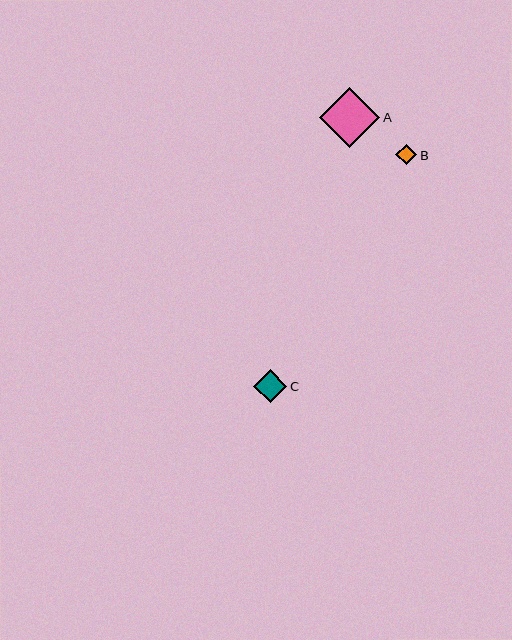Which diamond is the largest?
Diamond A is the largest with a size of approximately 60 pixels.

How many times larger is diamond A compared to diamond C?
Diamond A is approximately 1.8 times the size of diamond C.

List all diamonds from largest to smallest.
From largest to smallest: A, C, B.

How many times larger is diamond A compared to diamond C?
Diamond A is approximately 1.8 times the size of diamond C.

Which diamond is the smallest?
Diamond B is the smallest with a size of approximately 21 pixels.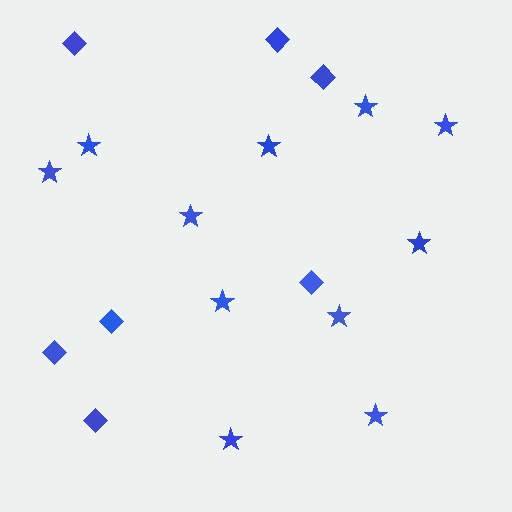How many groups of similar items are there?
There are 2 groups: one group of stars (11) and one group of diamonds (7).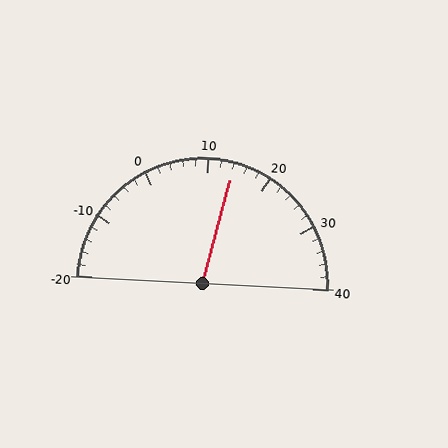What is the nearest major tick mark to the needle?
The nearest major tick mark is 10.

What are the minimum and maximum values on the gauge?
The gauge ranges from -20 to 40.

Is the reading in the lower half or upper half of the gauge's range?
The reading is in the upper half of the range (-20 to 40).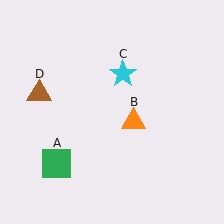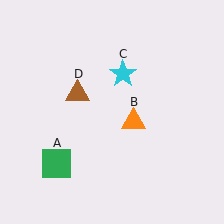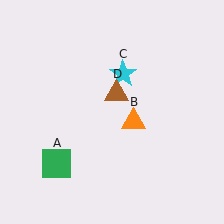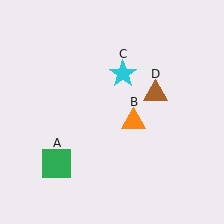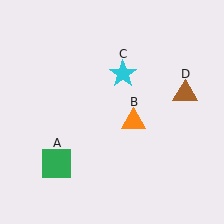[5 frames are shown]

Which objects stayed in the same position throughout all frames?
Green square (object A) and orange triangle (object B) and cyan star (object C) remained stationary.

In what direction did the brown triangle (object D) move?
The brown triangle (object D) moved right.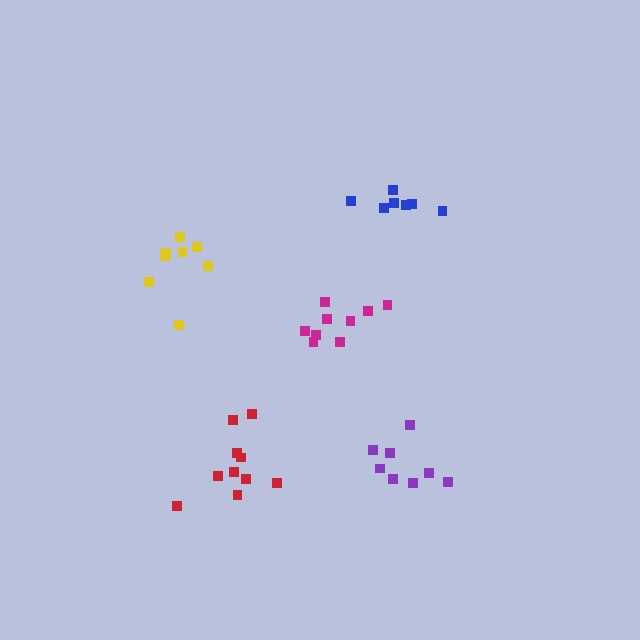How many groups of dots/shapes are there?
There are 5 groups.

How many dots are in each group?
Group 1: 8 dots, Group 2: 8 dots, Group 3: 7 dots, Group 4: 10 dots, Group 5: 9 dots (42 total).